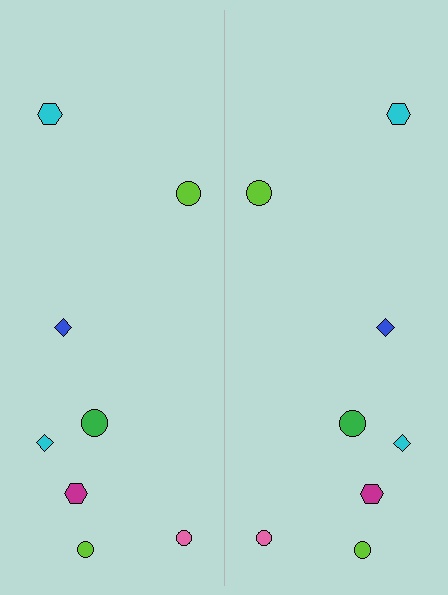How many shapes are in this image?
There are 16 shapes in this image.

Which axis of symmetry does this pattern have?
The pattern has a vertical axis of symmetry running through the center of the image.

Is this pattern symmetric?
Yes, this pattern has bilateral (reflection) symmetry.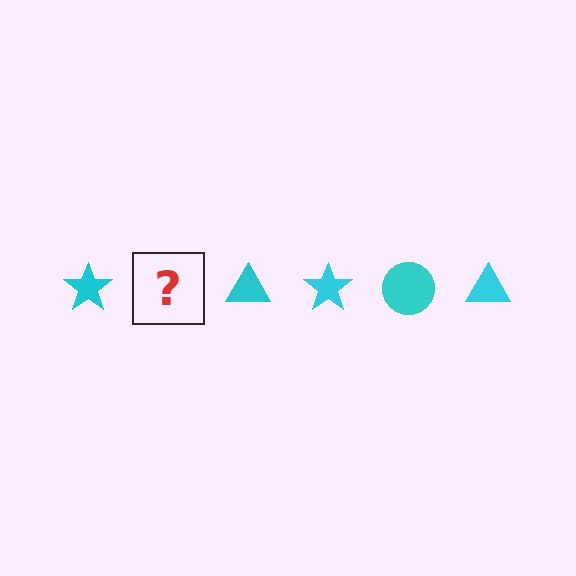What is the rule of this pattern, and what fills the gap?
The rule is that the pattern cycles through star, circle, triangle shapes in cyan. The gap should be filled with a cyan circle.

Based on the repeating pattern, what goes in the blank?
The blank should be a cyan circle.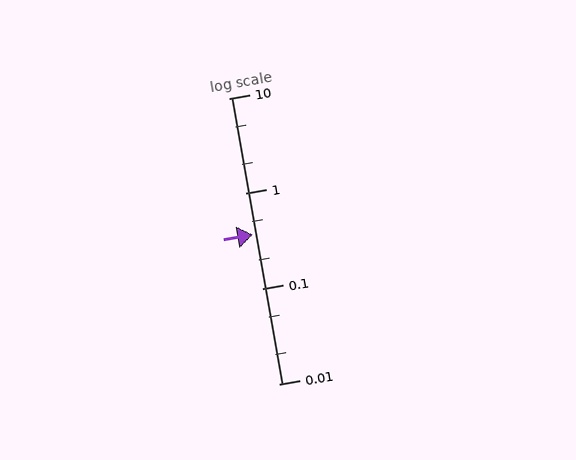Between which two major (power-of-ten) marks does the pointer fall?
The pointer is between 0.1 and 1.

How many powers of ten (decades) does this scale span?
The scale spans 3 decades, from 0.01 to 10.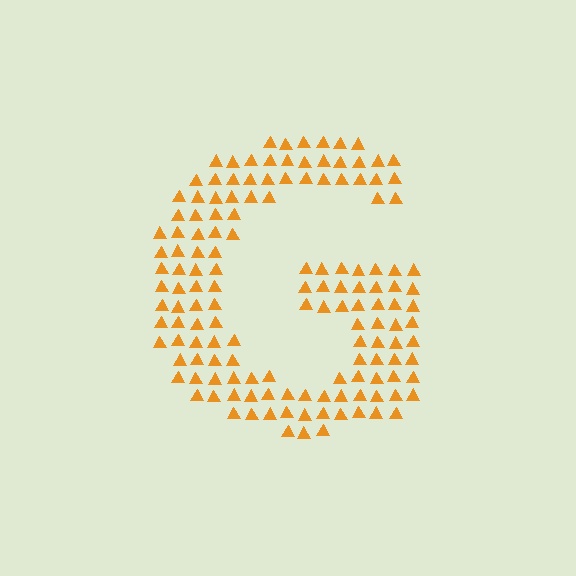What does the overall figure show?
The overall figure shows the letter G.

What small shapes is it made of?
It is made of small triangles.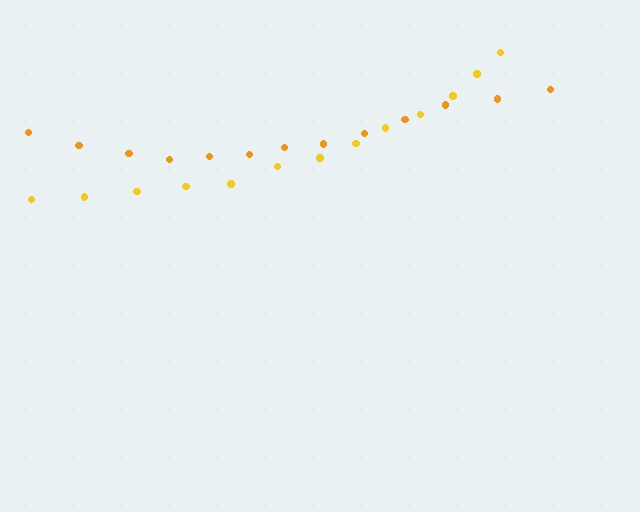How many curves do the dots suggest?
There are 2 distinct paths.